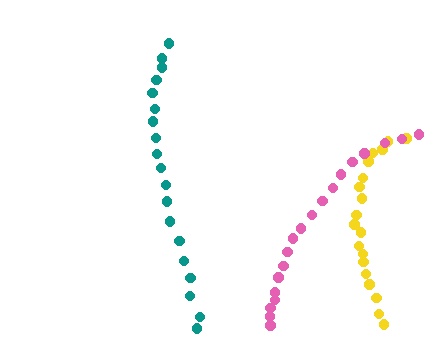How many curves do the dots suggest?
There are 3 distinct paths.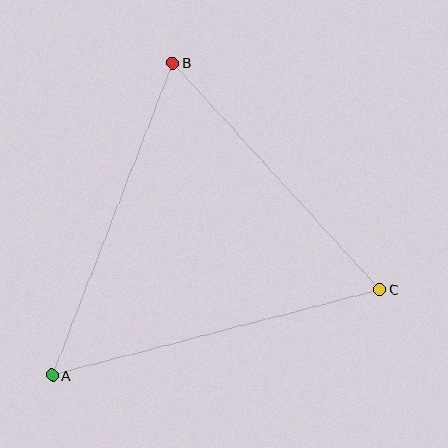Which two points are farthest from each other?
Points A and C are farthest from each other.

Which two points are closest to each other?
Points B and C are closest to each other.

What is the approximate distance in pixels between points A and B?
The distance between A and B is approximately 335 pixels.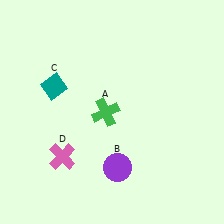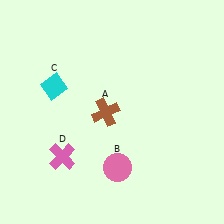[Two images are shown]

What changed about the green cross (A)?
In Image 1, A is green. In Image 2, it changed to brown.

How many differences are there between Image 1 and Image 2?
There are 3 differences between the two images.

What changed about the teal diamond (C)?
In Image 1, C is teal. In Image 2, it changed to cyan.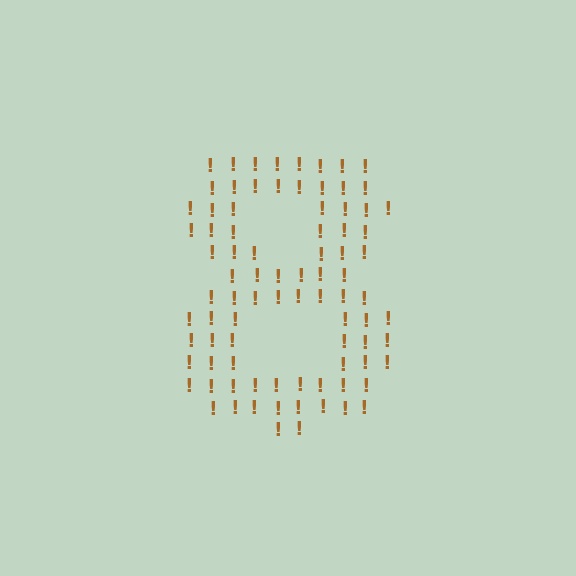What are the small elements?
The small elements are exclamation marks.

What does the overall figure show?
The overall figure shows the digit 8.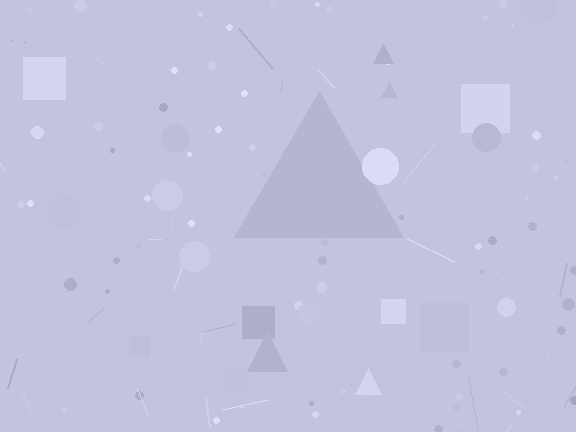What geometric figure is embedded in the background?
A triangle is embedded in the background.